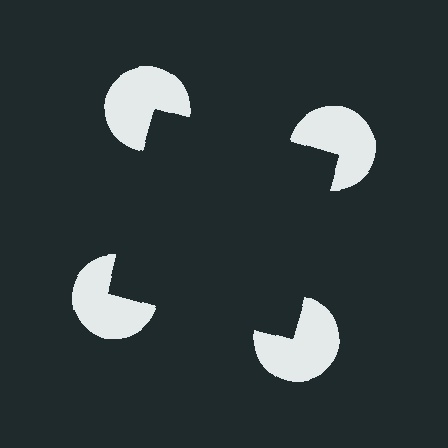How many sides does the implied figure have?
4 sides.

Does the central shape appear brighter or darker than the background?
It typically appears slightly darker than the background, even though no actual brightness change is drawn.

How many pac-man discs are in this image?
There are 4 — one at each vertex of the illusory square.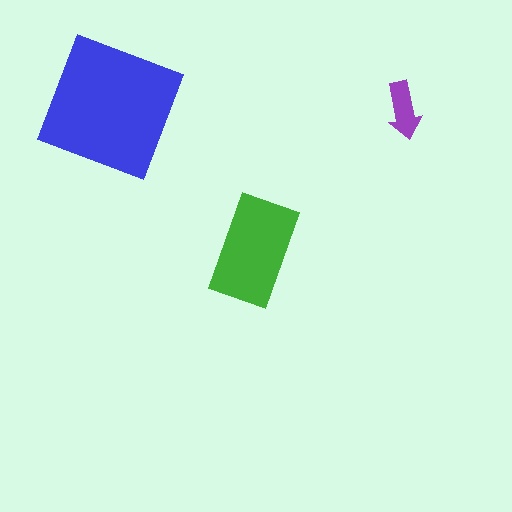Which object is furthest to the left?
The blue square is leftmost.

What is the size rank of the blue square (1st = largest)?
1st.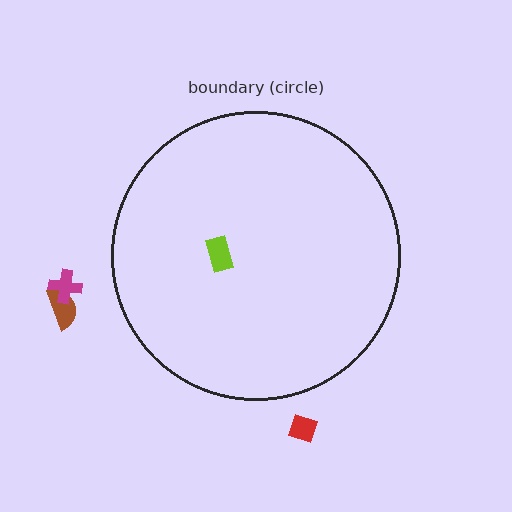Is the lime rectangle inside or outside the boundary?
Inside.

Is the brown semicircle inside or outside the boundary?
Outside.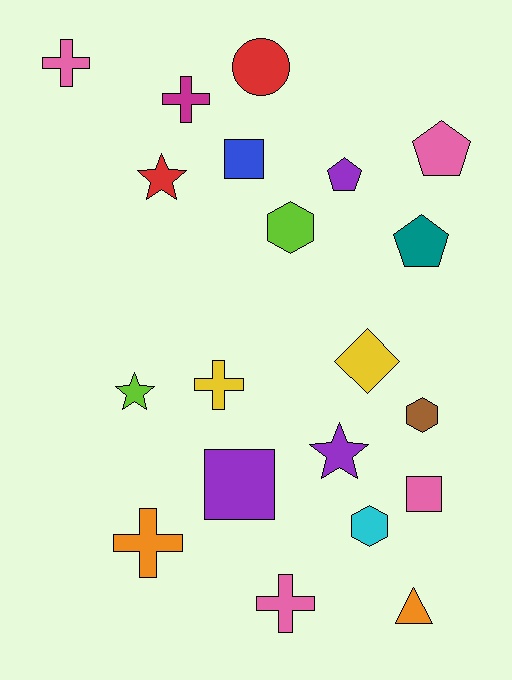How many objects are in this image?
There are 20 objects.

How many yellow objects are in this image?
There are 2 yellow objects.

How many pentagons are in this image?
There are 3 pentagons.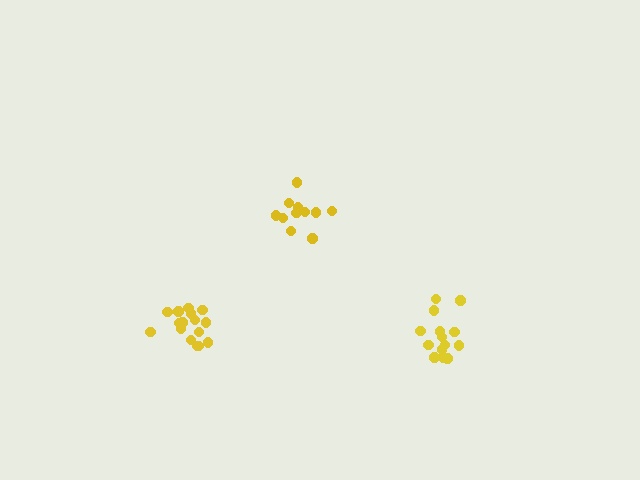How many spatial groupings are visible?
There are 3 spatial groupings.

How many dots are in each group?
Group 1: 16 dots, Group 2: 14 dots, Group 3: 12 dots (42 total).